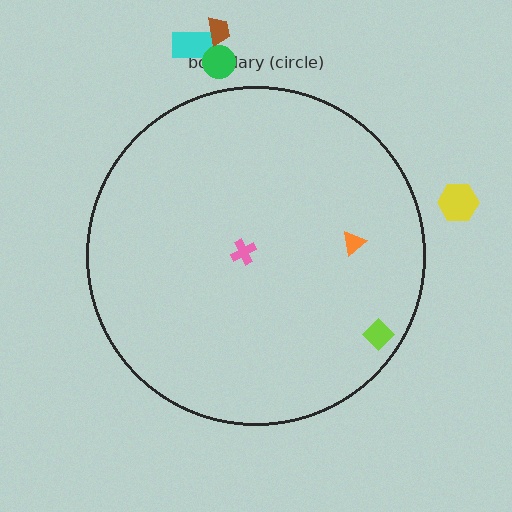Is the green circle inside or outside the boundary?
Outside.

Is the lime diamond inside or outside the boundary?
Inside.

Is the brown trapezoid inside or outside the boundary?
Outside.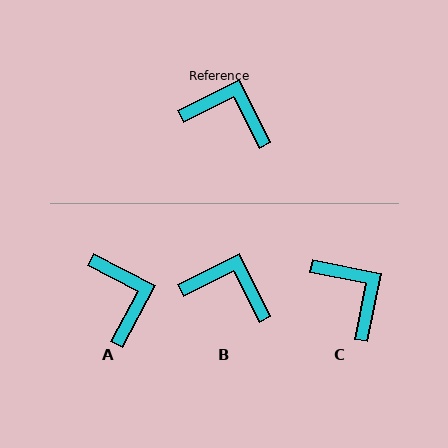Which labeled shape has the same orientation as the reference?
B.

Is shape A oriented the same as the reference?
No, it is off by about 54 degrees.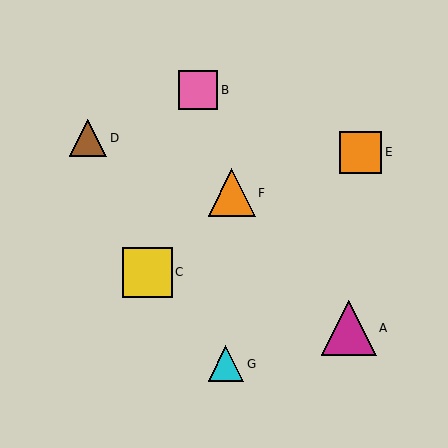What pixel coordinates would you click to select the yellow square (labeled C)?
Click at (147, 272) to select the yellow square C.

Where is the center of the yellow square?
The center of the yellow square is at (147, 272).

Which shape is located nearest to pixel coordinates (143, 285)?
The yellow square (labeled C) at (147, 272) is nearest to that location.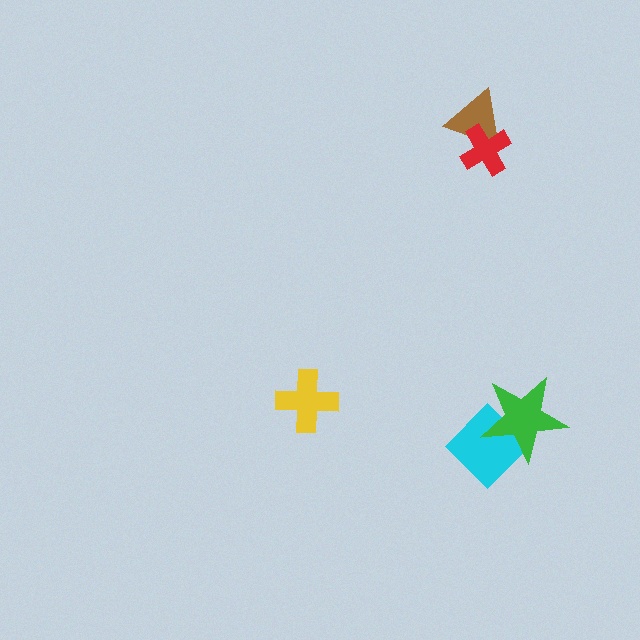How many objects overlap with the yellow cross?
0 objects overlap with the yellow cross.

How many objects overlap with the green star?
1 object overlaps with the green star.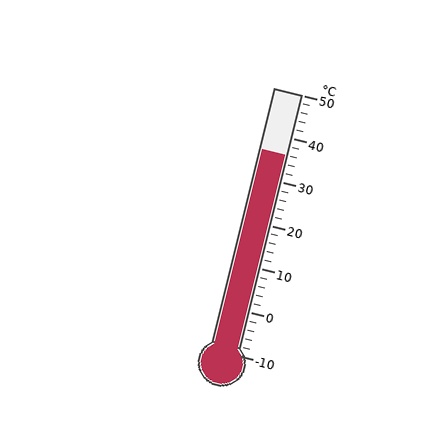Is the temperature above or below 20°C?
The temperature is above 20°C.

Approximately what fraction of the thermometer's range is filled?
The thermometer is filled to approximately 75% of its range.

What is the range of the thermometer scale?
The thermometer scale ranges from -10°C to 50°C.